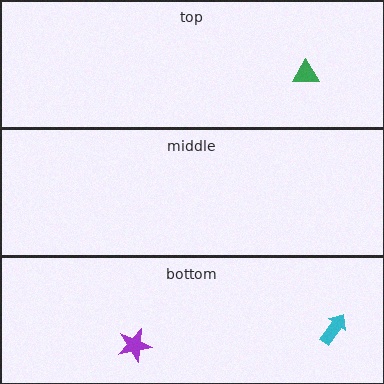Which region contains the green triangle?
The top region.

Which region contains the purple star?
The bottom region.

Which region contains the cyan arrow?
The bottom region.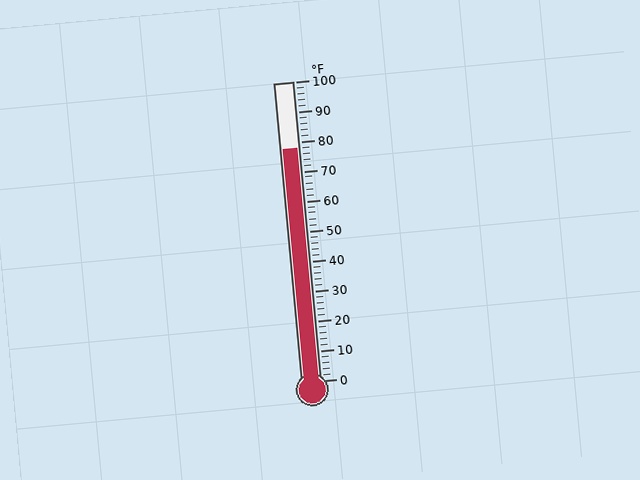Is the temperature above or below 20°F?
The temperature is above 20°F.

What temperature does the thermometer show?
The thermometer shows approximately 78°F.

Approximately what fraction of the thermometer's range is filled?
The thermometer is filled to approximately 80% of its range.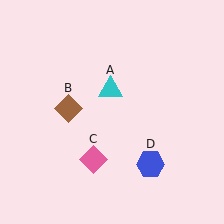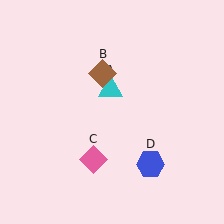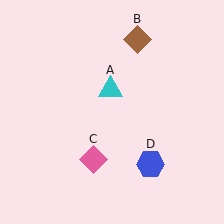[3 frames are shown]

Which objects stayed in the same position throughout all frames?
Cyan triangle (object A) and pink diamond (object C) and blue hexagon (object D) remained stationary.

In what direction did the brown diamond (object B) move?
The brown diamond (object B) moved up and to the right.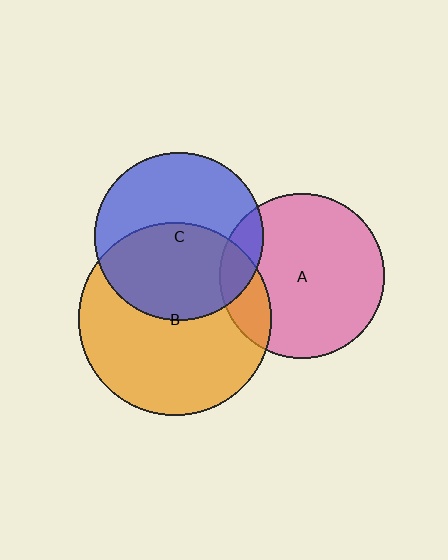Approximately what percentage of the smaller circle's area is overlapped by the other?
Approximately 50%.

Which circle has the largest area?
Circle B (orange).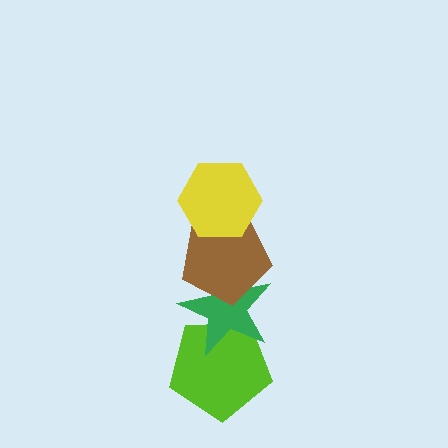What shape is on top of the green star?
The brown pentagon is on top of the green star.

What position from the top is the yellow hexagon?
The yellow hexagon is 1st from the top.